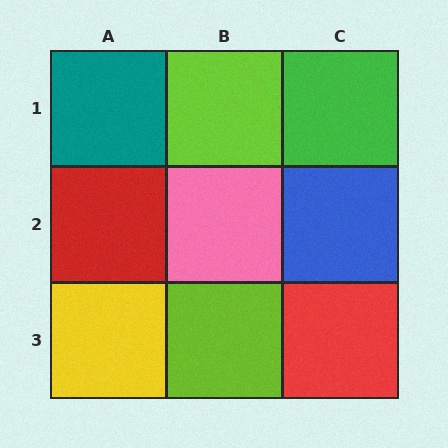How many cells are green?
1 cell is green.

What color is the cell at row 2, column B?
Pink.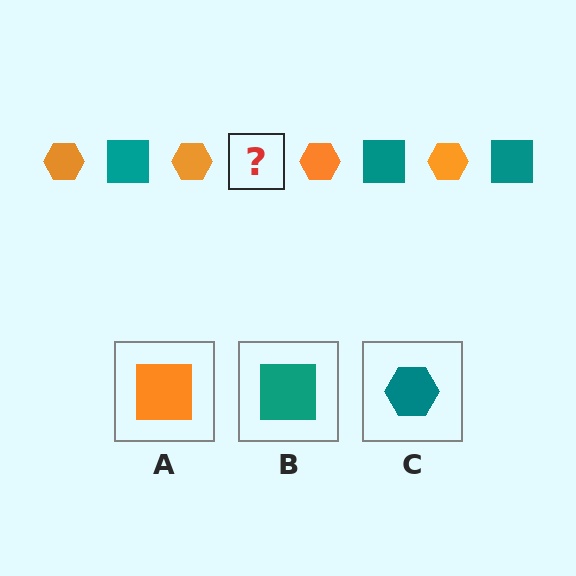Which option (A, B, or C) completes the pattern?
B.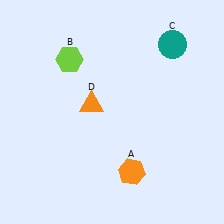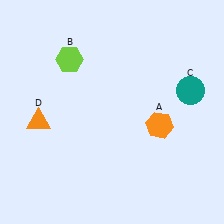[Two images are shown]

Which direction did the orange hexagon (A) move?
The orange hexagon (A) moved up.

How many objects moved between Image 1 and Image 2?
3 objects moved between the two images.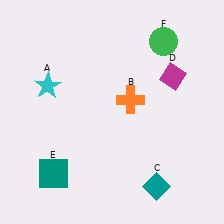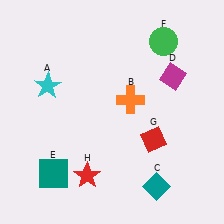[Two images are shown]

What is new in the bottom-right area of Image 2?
A red diamond (G) was added in the bottom-right area of Image 2.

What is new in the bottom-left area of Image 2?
A red star (H) was added in the bottom-left area of Image 2.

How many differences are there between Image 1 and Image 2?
There are 2 differences between the two images.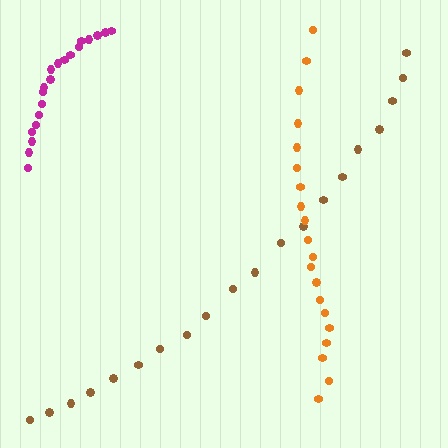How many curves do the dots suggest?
There are 3 distinct paths.